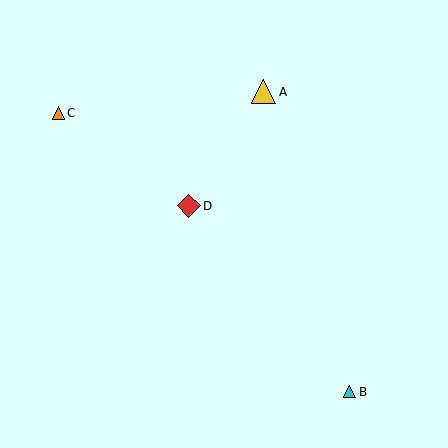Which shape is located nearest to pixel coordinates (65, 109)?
The orange triangle (labeled C) at (58, 113) is nearest to that location.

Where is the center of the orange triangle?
The center of the orange triangle is at (58, 113).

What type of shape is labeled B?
Shape B is a cyan triangle.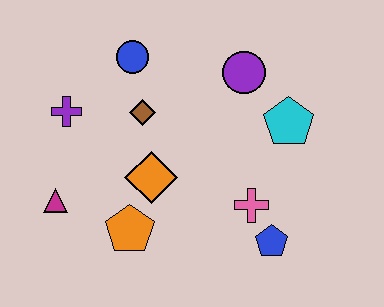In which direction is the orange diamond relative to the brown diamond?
The orange diamond is below the brown diamond.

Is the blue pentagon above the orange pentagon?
No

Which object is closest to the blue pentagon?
The pink cross is closest to the blue pentagon.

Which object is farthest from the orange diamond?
The cyan pentagon is farthest from the orange diamond.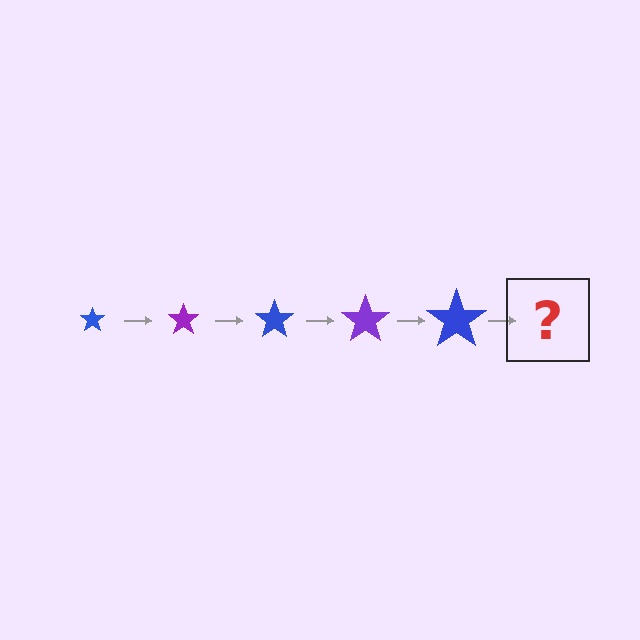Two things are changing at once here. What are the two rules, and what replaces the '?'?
The two rules are that the star grows larger each step and the color cycles through blue and purple. The '?' should be a purple star, larger than the previous one.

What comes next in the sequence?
The next element should be a purple star, larger than the previous one.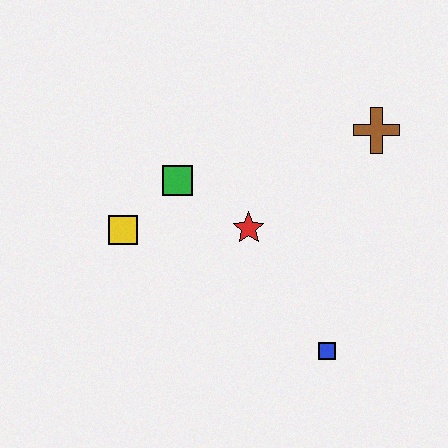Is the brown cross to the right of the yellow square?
Yes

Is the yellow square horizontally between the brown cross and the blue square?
No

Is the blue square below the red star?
Yes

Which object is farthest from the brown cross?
The yellow square is farthest from the brown cross.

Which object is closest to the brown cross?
The red star is closest to the brown cross.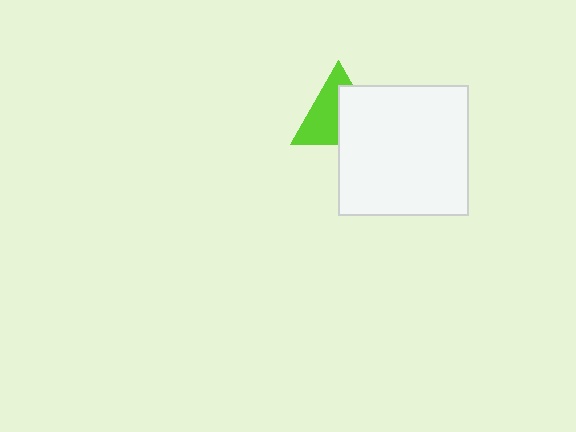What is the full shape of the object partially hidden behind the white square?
The partially hidden object is a lime triangle.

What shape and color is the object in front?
The object in front is a white square.